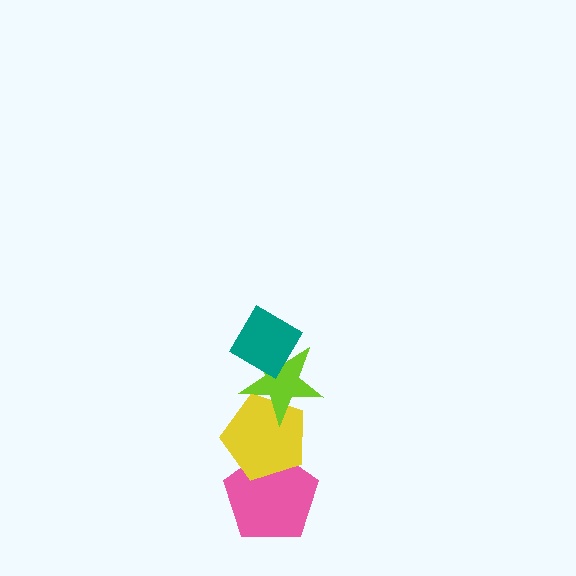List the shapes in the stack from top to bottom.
From top to bottom: the teal diamond, the lime star, the yellow pentagon, the pink pentagon.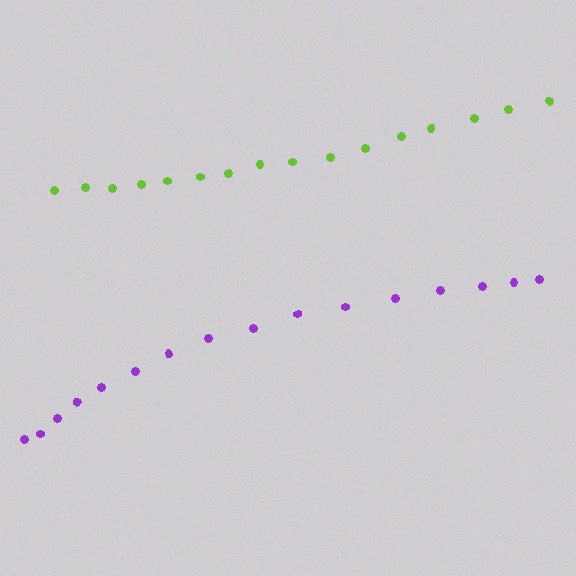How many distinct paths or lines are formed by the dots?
There are 2 distinct paths.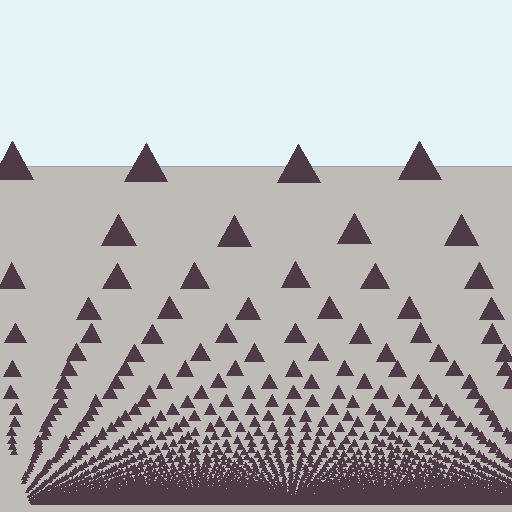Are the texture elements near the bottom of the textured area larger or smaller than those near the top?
Smaller. The gradient is inverted — elements near the bottom are smaller and denser.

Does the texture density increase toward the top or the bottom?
Density increases toward the bottom.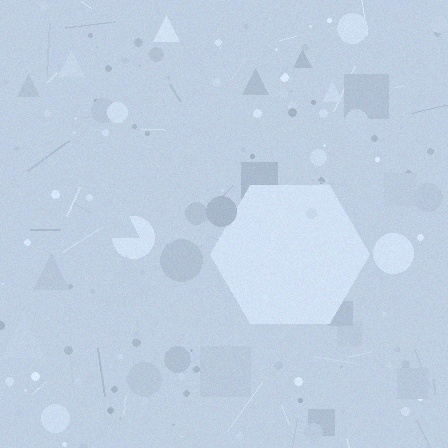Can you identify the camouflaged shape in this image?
The camouflaged shape is a hexagon.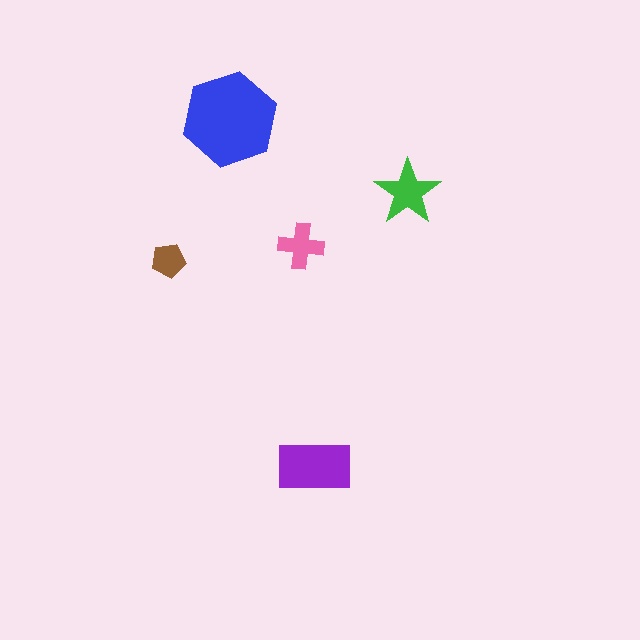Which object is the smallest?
The brown pentagon.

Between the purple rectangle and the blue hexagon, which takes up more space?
The blue hexagon.